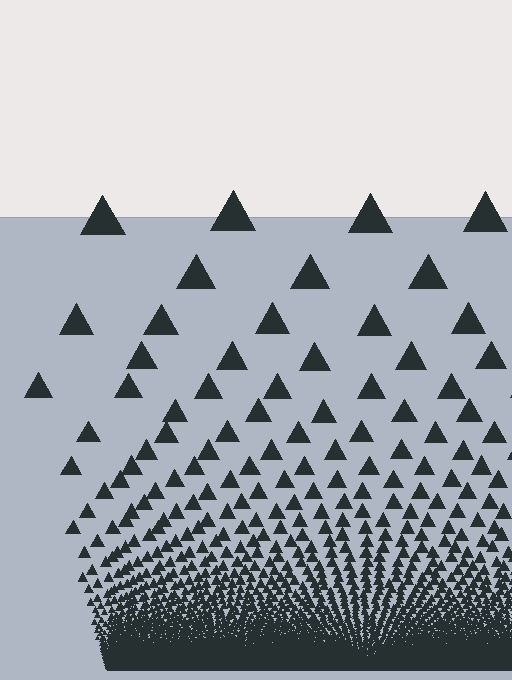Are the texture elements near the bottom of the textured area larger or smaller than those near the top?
Smaller. The gradient is inverted — elements near the bottom are smaller and denser.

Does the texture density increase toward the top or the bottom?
Density increases toward the bottom.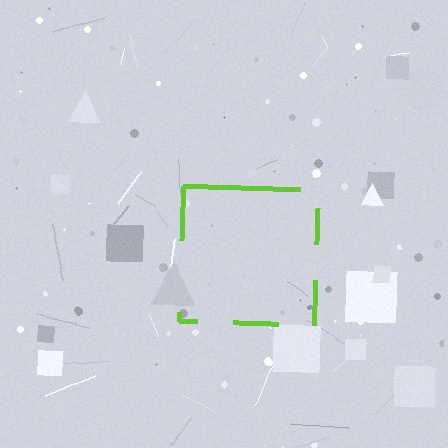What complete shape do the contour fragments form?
The contour fragments form a square.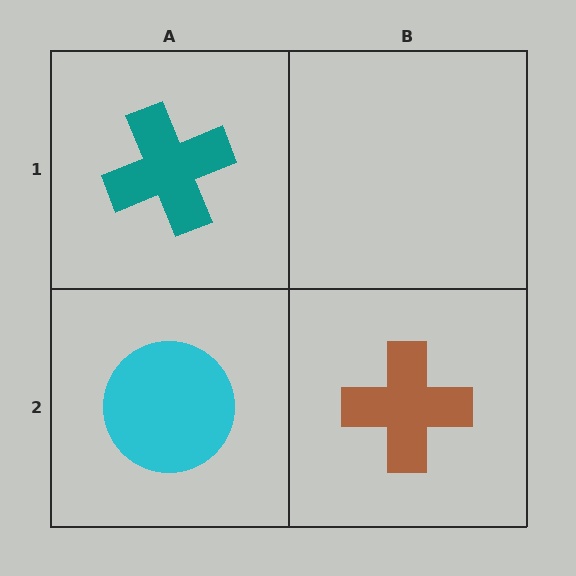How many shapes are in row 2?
2 shapes.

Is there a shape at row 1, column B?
No, that cell is empty.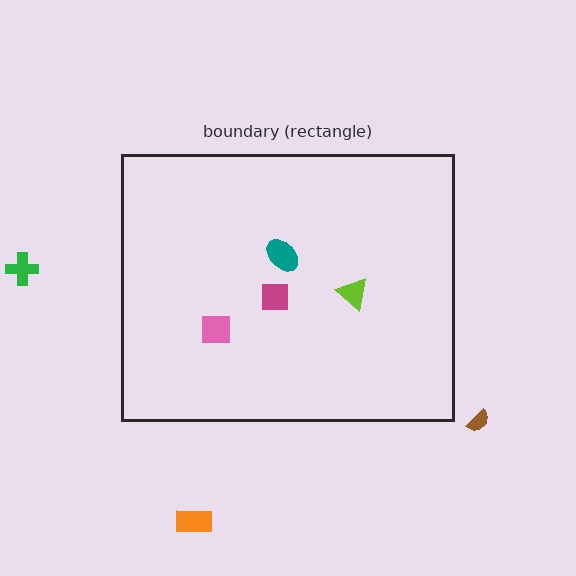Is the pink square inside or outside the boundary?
Inside.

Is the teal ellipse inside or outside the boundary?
Inside.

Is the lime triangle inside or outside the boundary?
Inside.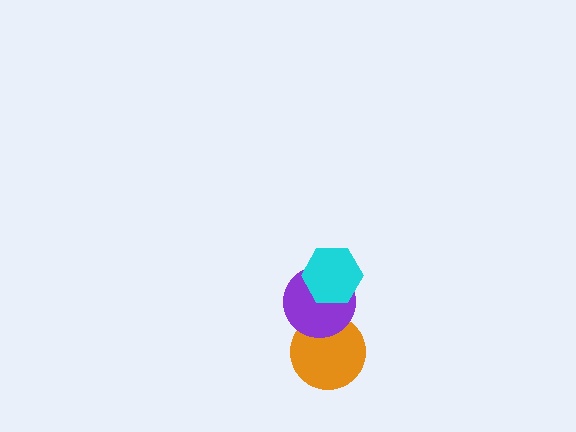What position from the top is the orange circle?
The orange circle is 3rd from the top.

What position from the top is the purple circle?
The purple circle is 2nd from the top.